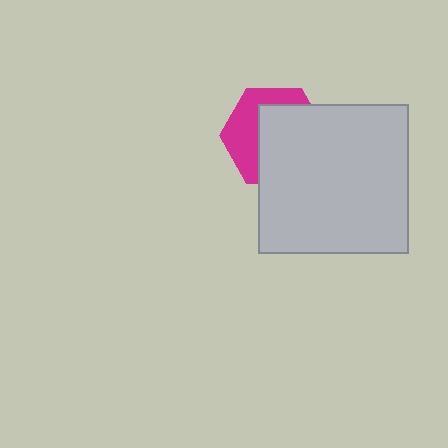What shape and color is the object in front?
The object in front is a light gray square.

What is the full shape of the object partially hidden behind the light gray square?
The partially hidden object is a magenta hexagon.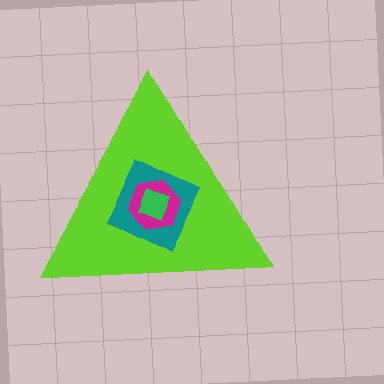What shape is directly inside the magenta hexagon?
The green square.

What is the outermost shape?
The lime triangle.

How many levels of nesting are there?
4.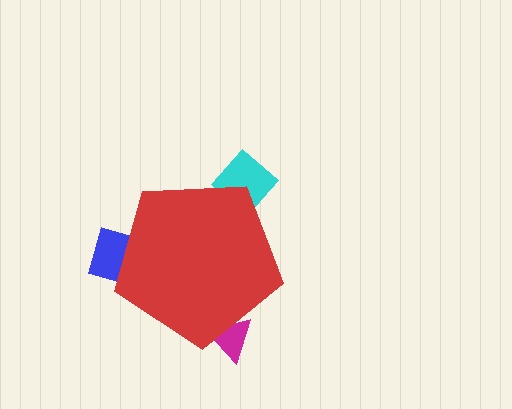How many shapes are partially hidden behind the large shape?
3 shapes are partially hidden.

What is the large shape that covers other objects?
A red pentagon.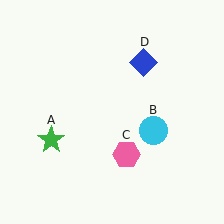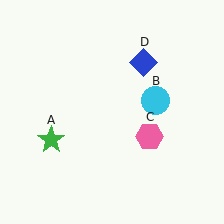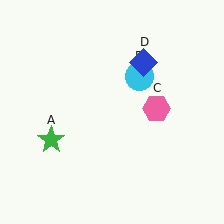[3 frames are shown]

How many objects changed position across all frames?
2 objects changed position: cyan circle (object B), pink hexagon (object C).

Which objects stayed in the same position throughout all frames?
Green star (object A) and blue diamond (object D) remained stationary.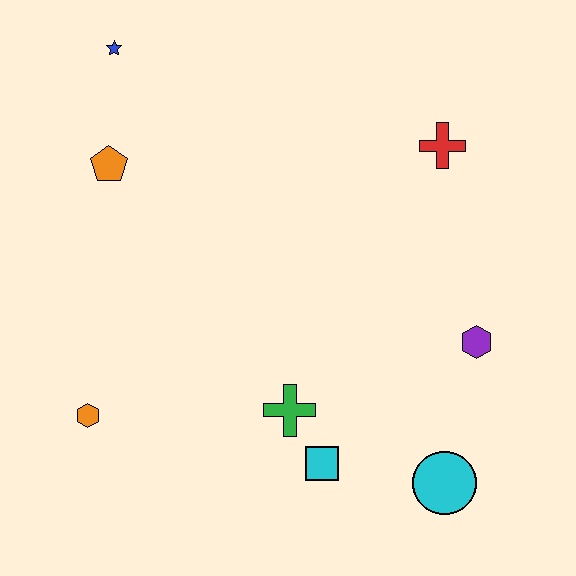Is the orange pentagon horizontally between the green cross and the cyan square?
No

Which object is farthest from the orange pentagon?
The cyan circle is farthest from the orange pentagon.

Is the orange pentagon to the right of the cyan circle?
No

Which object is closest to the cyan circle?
The cyan square is closest to the cyan circle.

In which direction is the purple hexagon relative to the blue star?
The purple hexagon is to the right of the blue star.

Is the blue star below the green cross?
No